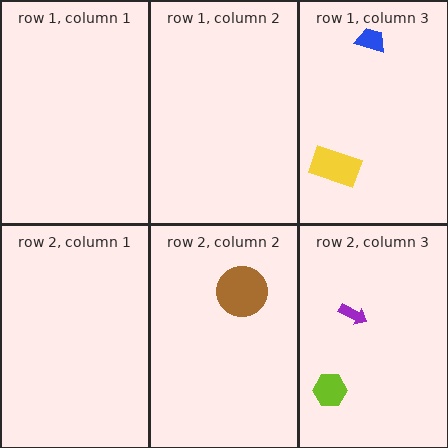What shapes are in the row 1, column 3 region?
The yellow rectangle, the blue trapezoid.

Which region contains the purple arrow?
The row 2, column 3 region.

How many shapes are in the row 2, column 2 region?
1.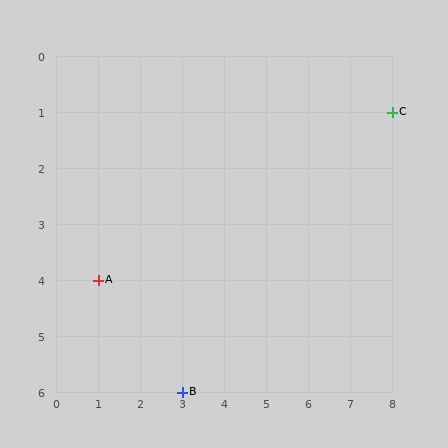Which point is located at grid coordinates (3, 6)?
Point B is at (3, 6).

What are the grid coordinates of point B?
Point B is at grid coordinates (3, 6).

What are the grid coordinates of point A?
Point A is at grid coordinates (1, 4).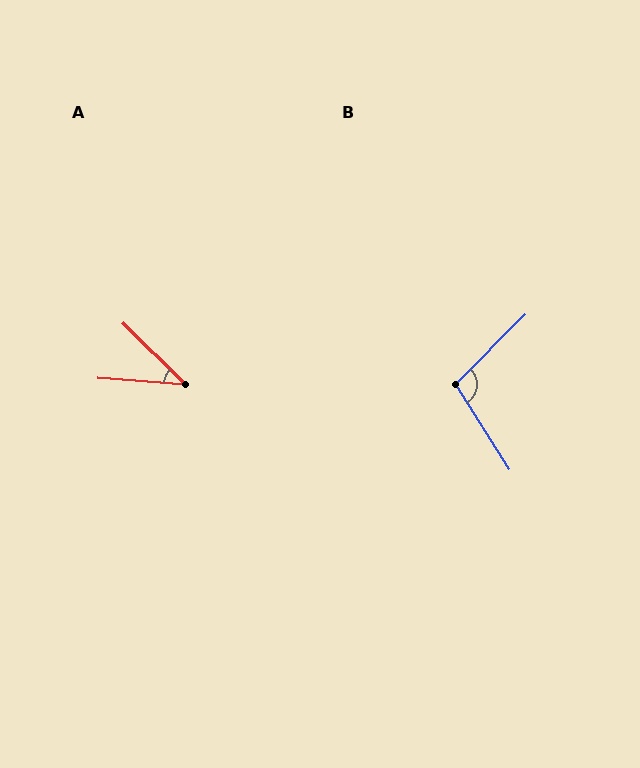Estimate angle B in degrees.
Approximately 103 degrees.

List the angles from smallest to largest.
A (41°), B (103°).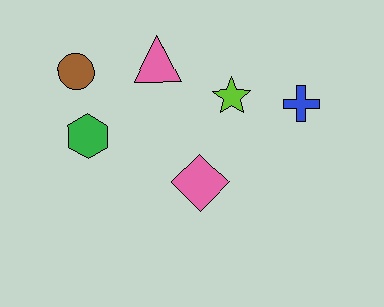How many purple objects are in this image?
There are no purple objects.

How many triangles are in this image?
There is 1 triangle.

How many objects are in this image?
There are 6 objects.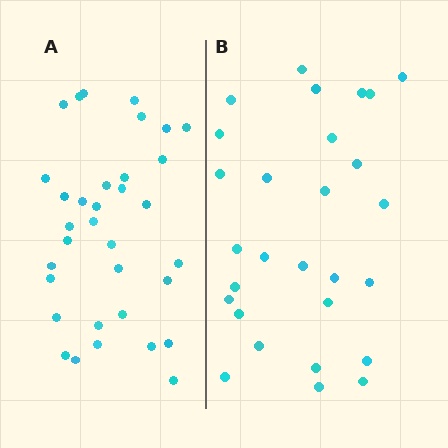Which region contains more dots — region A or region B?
Region A (the left region) has more dots.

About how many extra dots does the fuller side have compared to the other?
Region A has about 6 more dots than region B.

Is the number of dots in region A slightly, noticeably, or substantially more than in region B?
Region A has only slightly more — the two regions are fairly close. The ratio is roughly 1.2 to 1.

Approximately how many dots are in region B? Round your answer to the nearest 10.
About 30 dots. (The exact count is 28, which rounds to 30.)